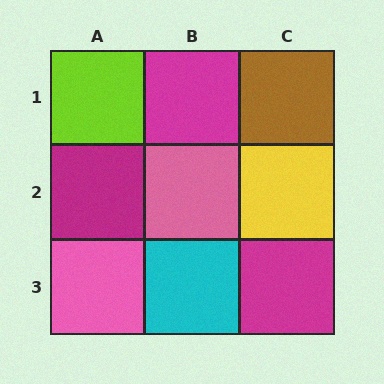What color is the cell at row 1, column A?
Lime.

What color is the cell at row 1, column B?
Magenta.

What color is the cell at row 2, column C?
Yellow.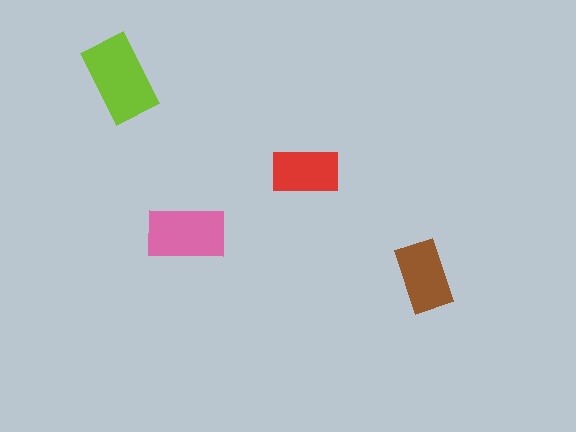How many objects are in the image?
There are 4 objects in the image.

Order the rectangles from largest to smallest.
the lime one, the pink one, the brown one, the red one.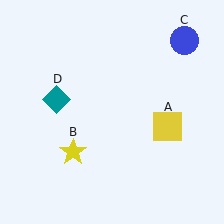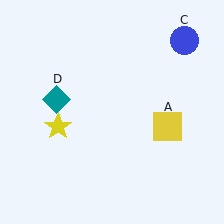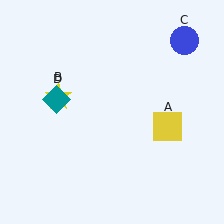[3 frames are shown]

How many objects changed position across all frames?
1 object changed position: yellow star (object B).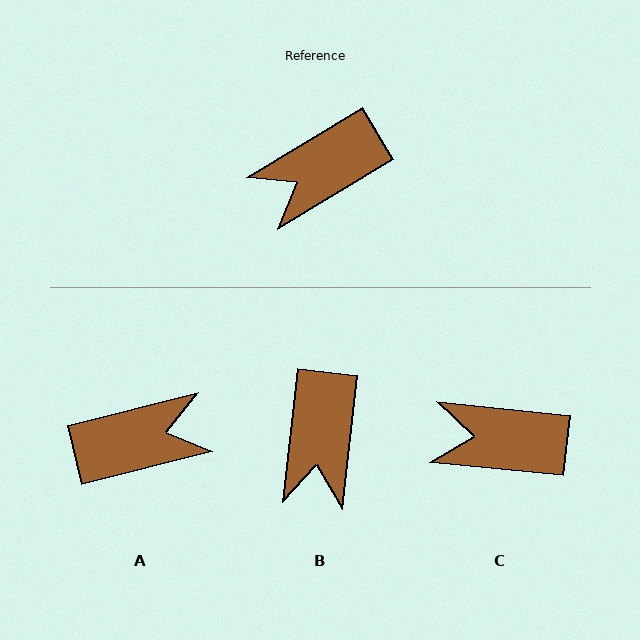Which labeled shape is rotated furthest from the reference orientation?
A, about 163 degrees away.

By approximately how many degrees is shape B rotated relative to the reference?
Approximately 52 degrees counter-clockwise.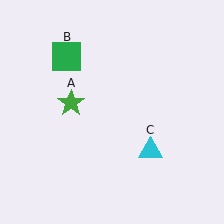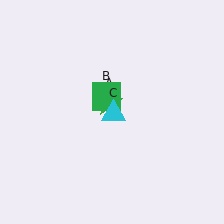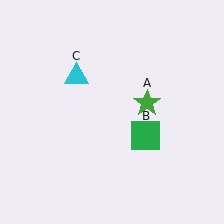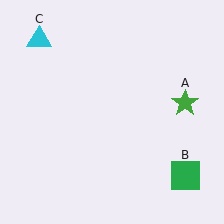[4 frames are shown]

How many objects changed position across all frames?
3 objects changed position: green star (object A), green square (object B), cyan triangle (object C).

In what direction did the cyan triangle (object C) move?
The cyan triangle (object C) moved up and to the left.